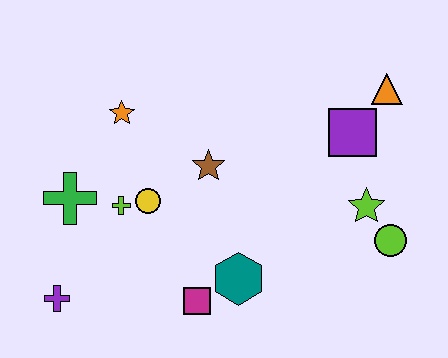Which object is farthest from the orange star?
The lime circle is farthest from the orange star.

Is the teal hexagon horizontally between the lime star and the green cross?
Yes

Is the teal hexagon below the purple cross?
No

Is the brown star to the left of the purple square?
Yes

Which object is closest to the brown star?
The yellow circle is closest to the brown star.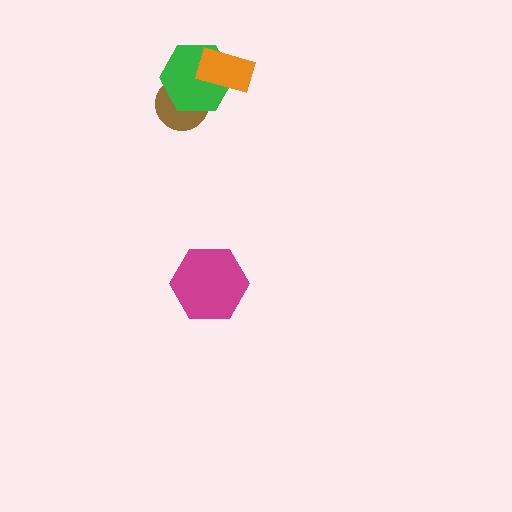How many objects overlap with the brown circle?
1 object overlaps with the brown circle.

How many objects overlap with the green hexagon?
2 objects overlap with the green hexagon.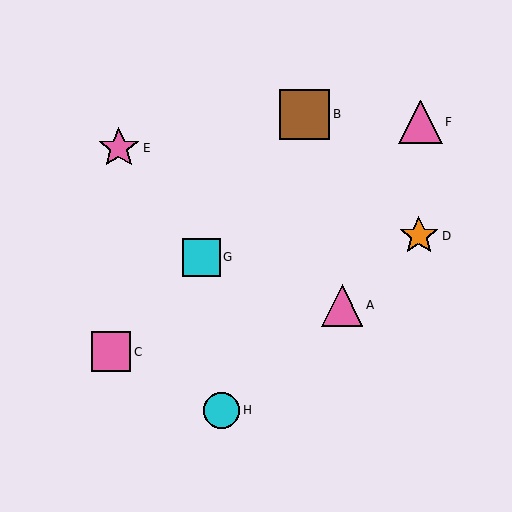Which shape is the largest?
The brown square (labeled B) is the largest.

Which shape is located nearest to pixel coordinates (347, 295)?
The pink triangle (labeled A) at (342, 305) is nearest to that location.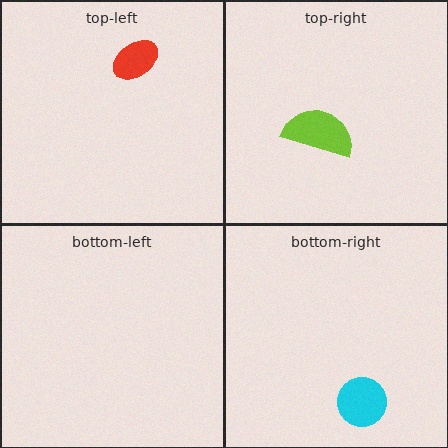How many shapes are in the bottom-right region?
1.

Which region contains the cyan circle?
The bottom-right region.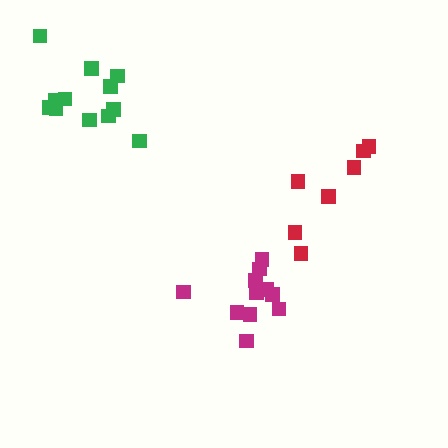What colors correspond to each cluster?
The clusters are colored: red, green, magenta.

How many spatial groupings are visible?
There are 3 spatial groupings.